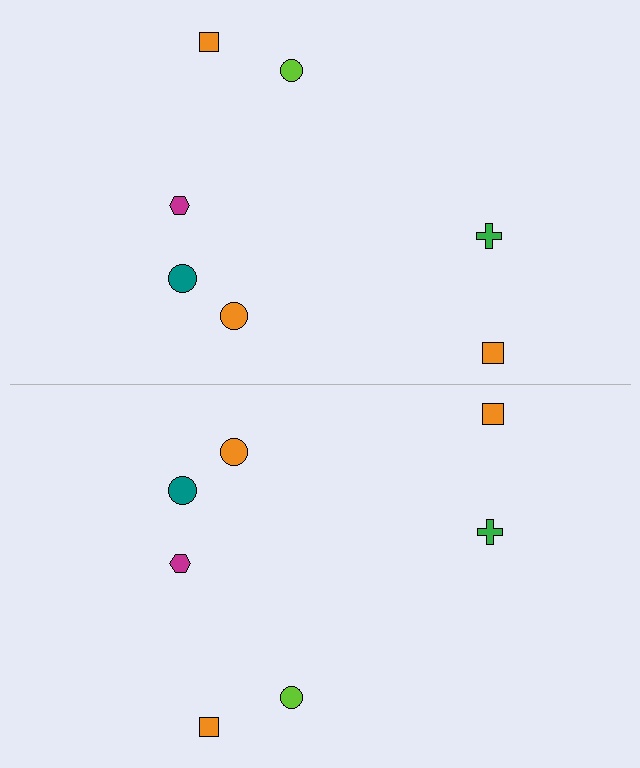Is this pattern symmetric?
Yes, this pattern has bilateral (reflection) symmetry.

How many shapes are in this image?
There are 14 shapes in this image.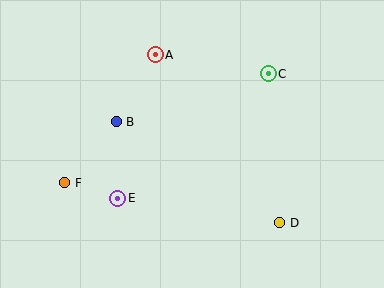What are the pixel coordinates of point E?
Point E is at (118, 198).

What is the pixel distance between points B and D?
The distance between B and D is 192 pixels.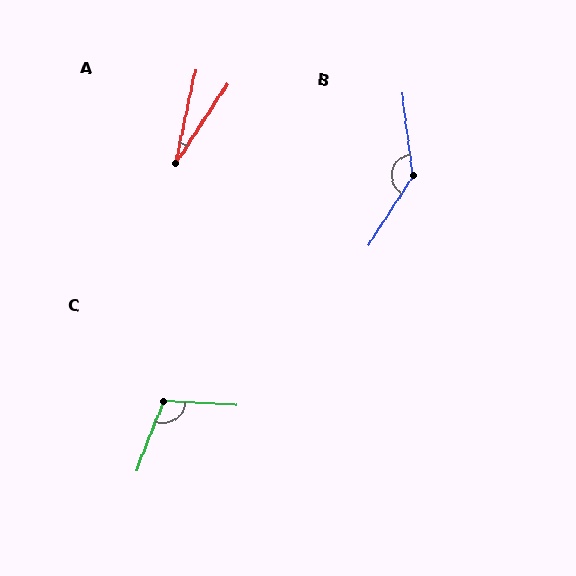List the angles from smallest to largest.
A (21°), C (109°), B (140°).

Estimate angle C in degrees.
Approximately 109 degrees.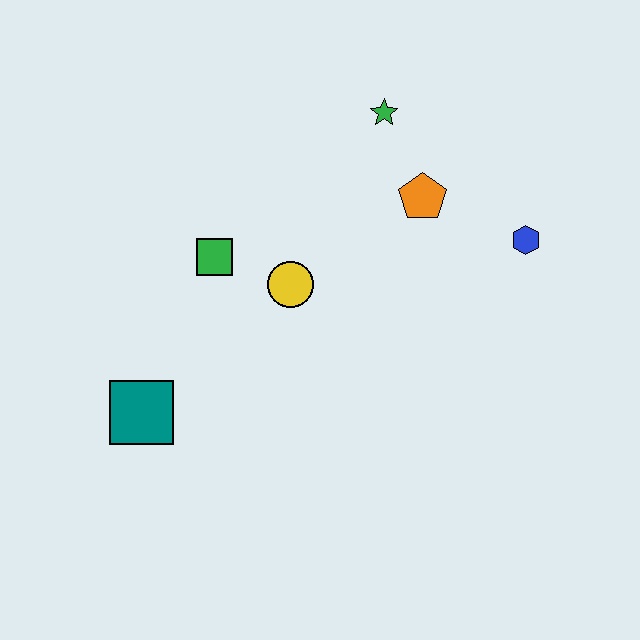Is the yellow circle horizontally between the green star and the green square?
Yes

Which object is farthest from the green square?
The blue hexagon is farthest from the green square.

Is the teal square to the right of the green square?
No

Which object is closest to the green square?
The yellow circle is closest to the green square.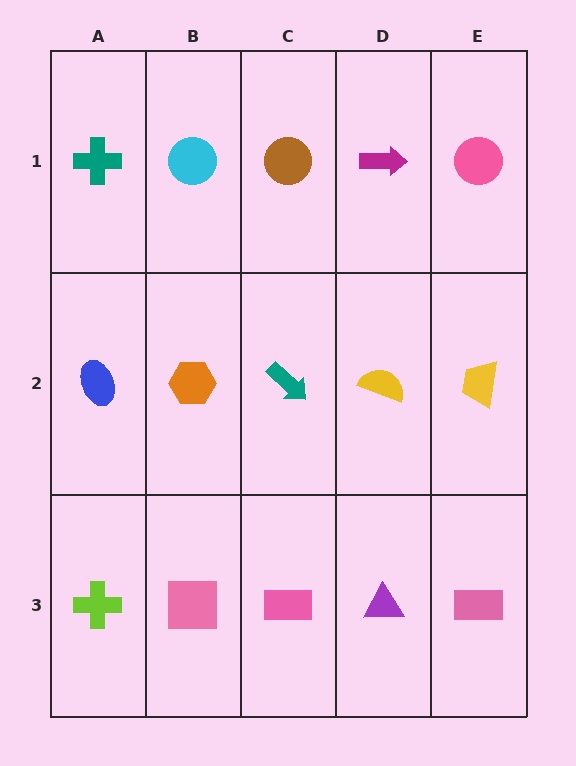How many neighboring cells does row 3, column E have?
2.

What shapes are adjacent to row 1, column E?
A yellow trapezoid (row 2, column E), a magenta arrow (row 1, column D).